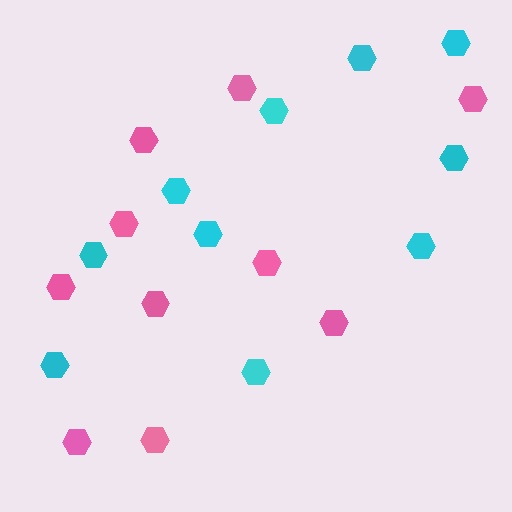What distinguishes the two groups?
There are 2 groups: one group of pink hexagons (10) and one group of cyan hexagons (10).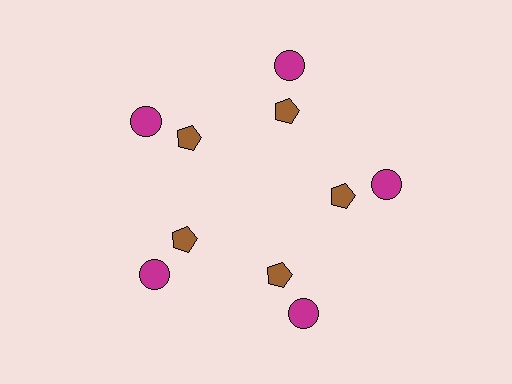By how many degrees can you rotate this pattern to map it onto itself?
The pattern maps onto itself every 72 degrees of rotation.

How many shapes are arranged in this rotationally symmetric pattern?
There are 10 shapes, arranged in 5 groups of 2.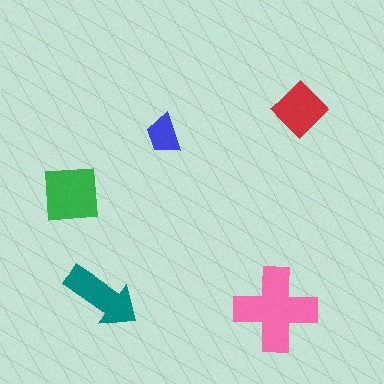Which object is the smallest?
The blue trapezoid.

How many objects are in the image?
There are 5 objects in the image.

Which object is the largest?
The pink cross.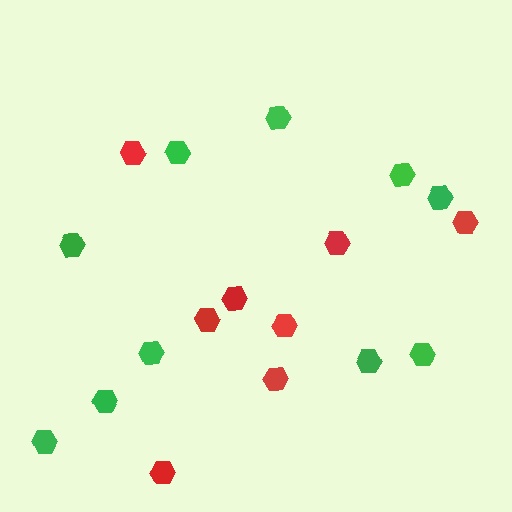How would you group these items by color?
There are 2 groups: one group of green hexagons (10) and one group of red hexagons (8).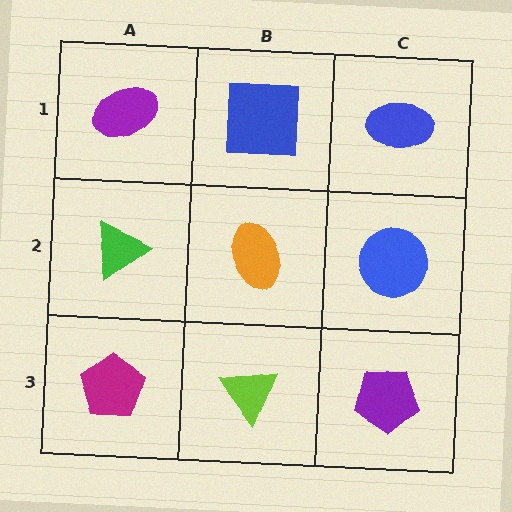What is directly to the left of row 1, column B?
A purple ellipse.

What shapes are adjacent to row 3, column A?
A green triangle (row 2, column A), a lime triangle (row 3, column B).